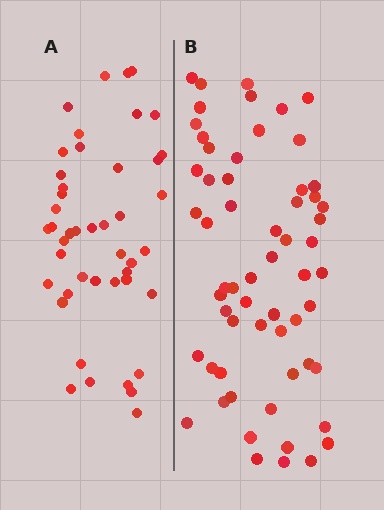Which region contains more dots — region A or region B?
Region B (the right region) has more dots.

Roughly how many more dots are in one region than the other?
Region B has approximately 15 more dots than region A.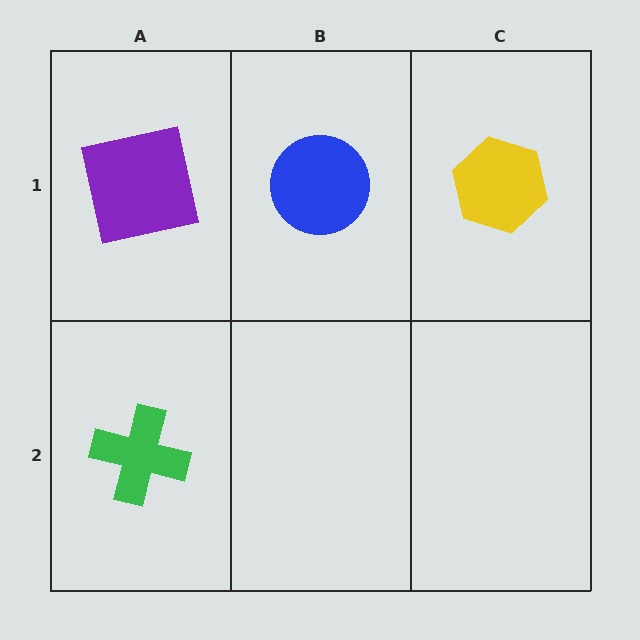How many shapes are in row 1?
3 shapes.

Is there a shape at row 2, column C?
No, that cell is empty.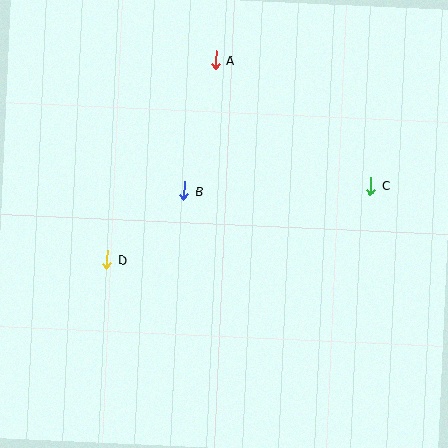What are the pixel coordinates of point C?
Point C is at (371, 186).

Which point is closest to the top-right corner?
Point C is closest to the top-right corner.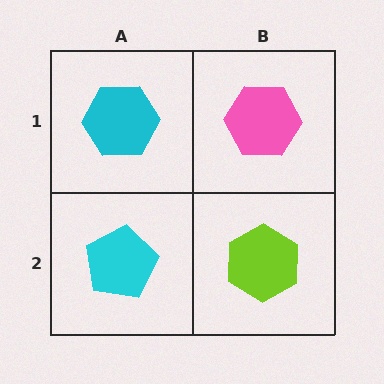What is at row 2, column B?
A lime hexagon.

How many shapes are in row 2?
2 shapes.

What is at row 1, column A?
A cyan hexagon.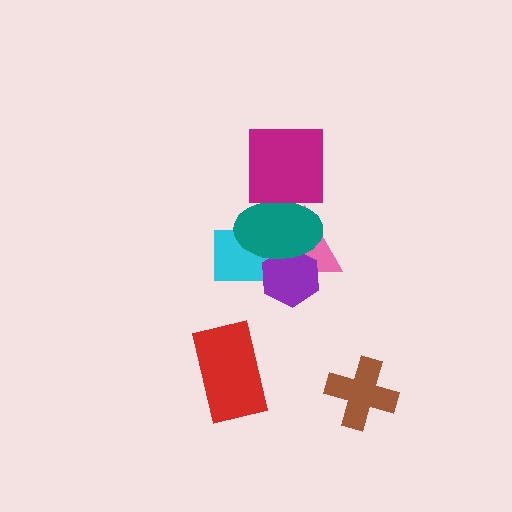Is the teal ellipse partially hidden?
Yes, it is partially covered by another shape.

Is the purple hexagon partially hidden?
Yes, it is partially covered by another shape.